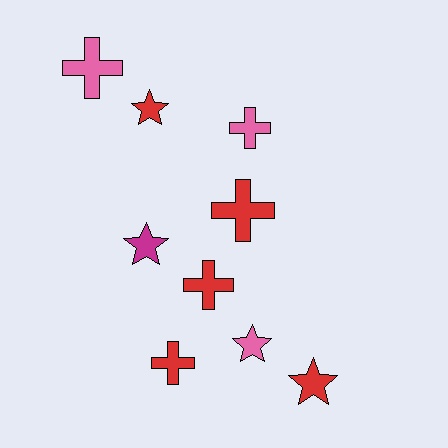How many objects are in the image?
There are 9 objects.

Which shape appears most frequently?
Cross, with 5 objects.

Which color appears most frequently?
Red, with 5 objects.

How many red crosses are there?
There are 3 red crosses.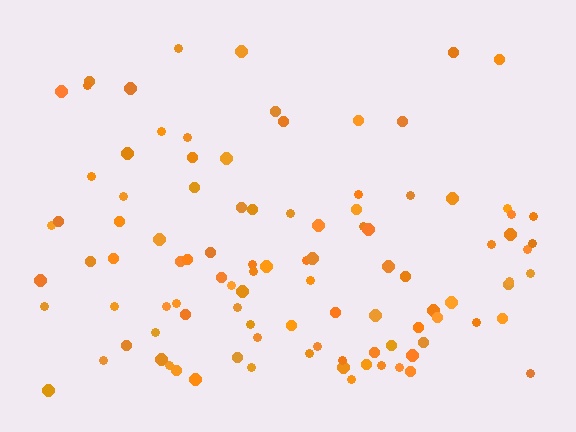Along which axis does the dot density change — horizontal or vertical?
Vertical.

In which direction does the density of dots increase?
From top to bottom, with the bottom side densest.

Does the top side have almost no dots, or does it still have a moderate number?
Still a moderate number, just noticeably fewer than the bottom.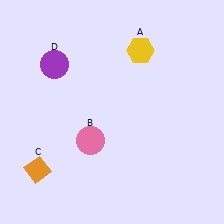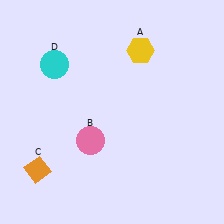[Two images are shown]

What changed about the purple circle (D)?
In Image 1, D is purple. In Image 2, it changed to cyan.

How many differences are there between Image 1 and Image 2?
There is 1 difference between the two images.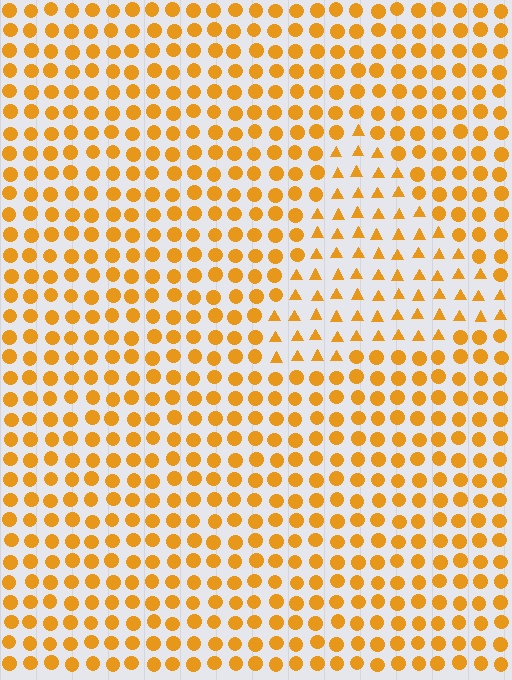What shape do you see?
I see a triangle.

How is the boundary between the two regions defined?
The boundary is defined by a change in element shape: triangles inside vs. circles outside. All elements share the same color and spacing.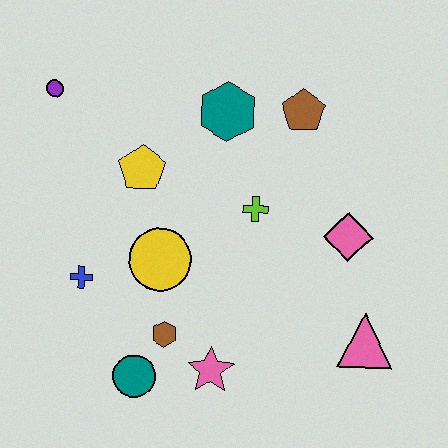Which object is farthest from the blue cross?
The pink triangle is farthest from the blue cross.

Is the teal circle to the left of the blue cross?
No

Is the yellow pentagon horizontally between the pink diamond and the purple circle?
Yes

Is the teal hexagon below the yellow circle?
No